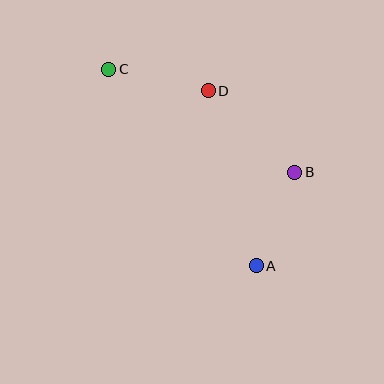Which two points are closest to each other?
Points A and B are closest to each other.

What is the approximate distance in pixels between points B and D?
The distance between B and D is approximately 119 pixels.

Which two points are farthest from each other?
Points A and C are farthest from each other.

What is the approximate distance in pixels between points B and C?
The distance between B and C is approximately 213 pixels.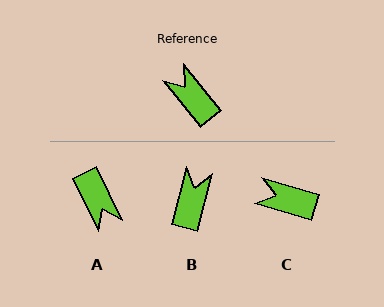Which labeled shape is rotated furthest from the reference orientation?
A, about 167 degrees away.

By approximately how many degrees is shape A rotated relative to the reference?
Approximately 167 degrees counter-clockwise.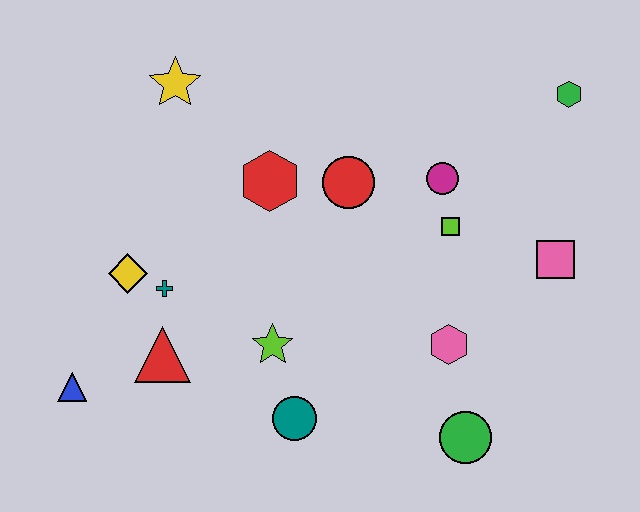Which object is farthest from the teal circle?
The green hexagon is farthest from the teal circle.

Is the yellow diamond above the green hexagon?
No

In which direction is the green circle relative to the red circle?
The green circle is below the red circle.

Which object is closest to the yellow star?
The red hexagon is closest to the yellow star.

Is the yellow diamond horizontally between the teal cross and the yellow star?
No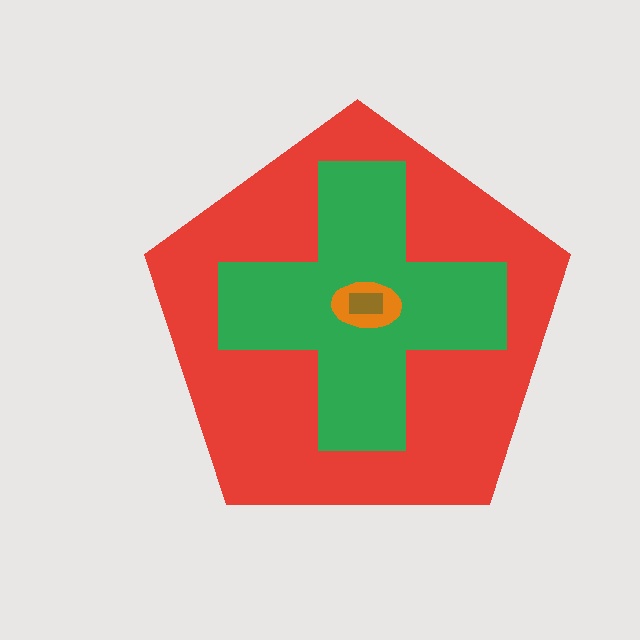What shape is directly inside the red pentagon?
The green cross.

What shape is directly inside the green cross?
The orange ellipse.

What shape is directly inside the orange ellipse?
The brown rectangle.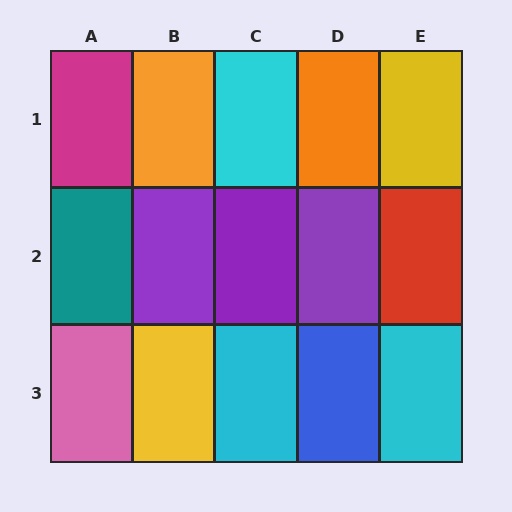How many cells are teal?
1 cell is teal.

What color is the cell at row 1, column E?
Yellow.